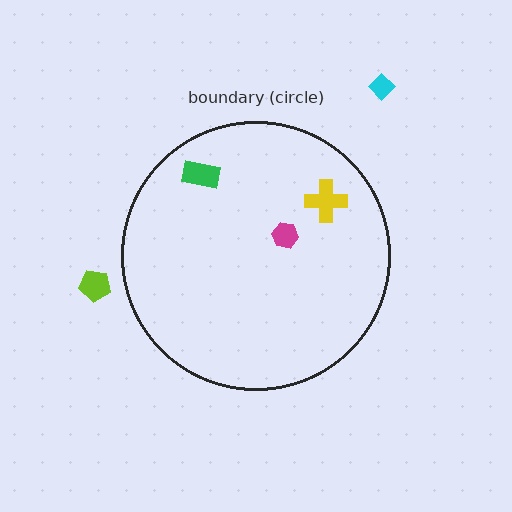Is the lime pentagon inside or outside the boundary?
Outside.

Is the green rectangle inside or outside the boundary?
Inside.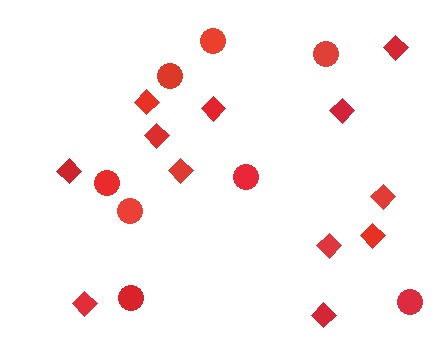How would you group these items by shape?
There are 2 groups: one group of diamonds (12) and one group of circles (8).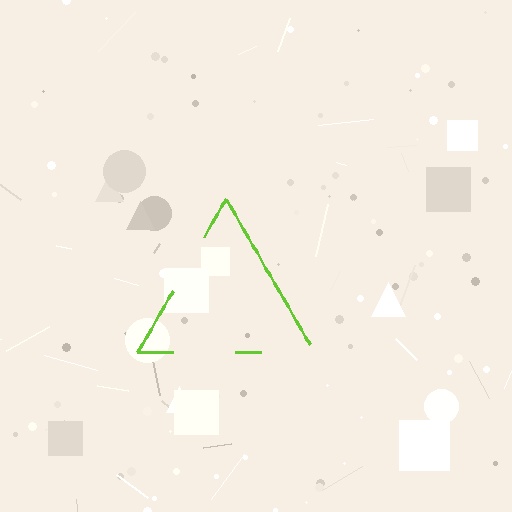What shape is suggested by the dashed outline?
The dashed outline suggests a triangle.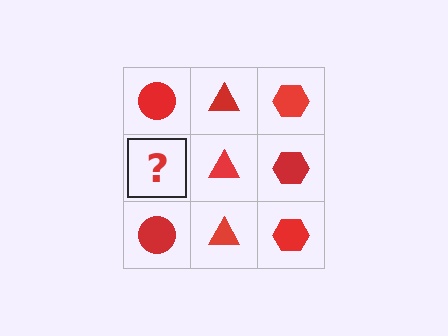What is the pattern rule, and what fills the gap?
The rule is that each column has a consistent shape. The gap should be filled with a red circle.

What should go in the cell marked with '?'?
The missing cell should contain a red circle.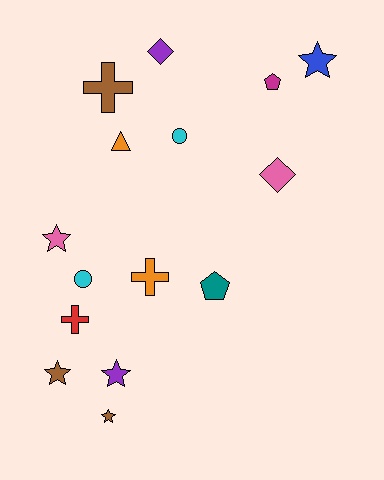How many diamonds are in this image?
There are 2 diamonds.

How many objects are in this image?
There are 15 objects.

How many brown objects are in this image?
There are 3 brown objects.